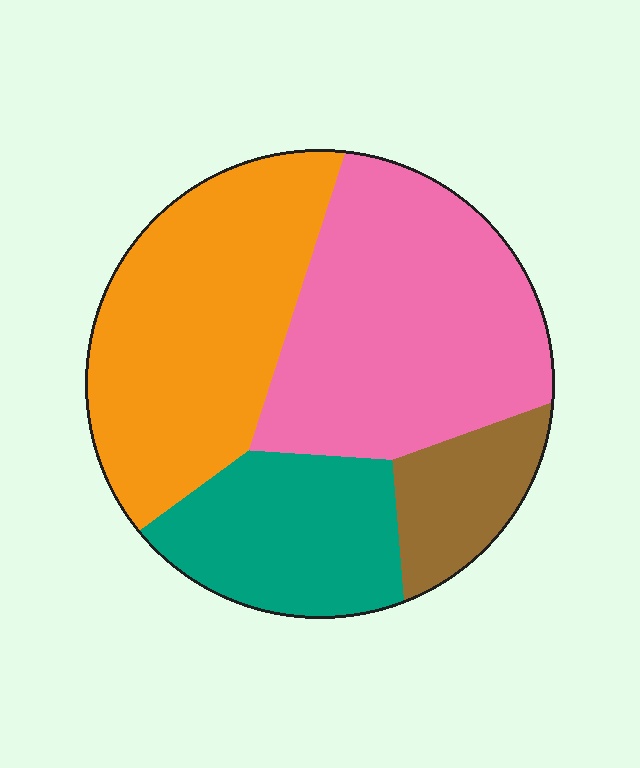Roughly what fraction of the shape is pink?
Pink covers around 35% of the shape.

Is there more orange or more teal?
Orange.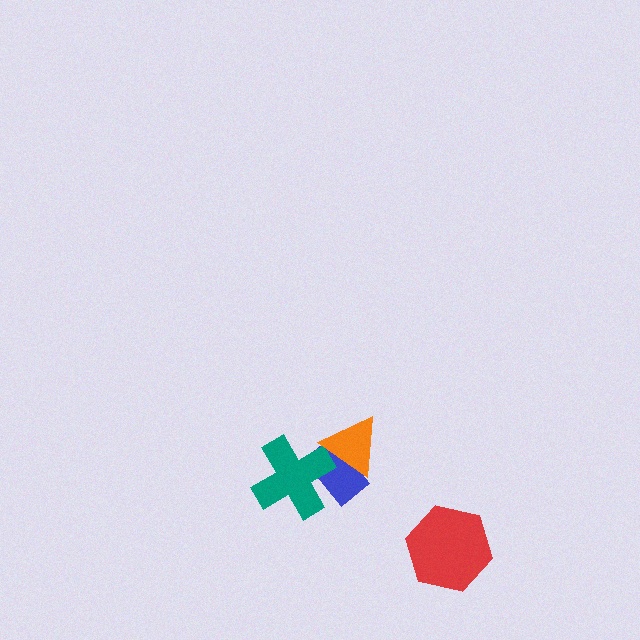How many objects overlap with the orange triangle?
2 objects overlap with the orange triangle.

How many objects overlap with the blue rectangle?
2 objects overlap with the blue rectangle.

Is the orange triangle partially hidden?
No, no other shape covers it.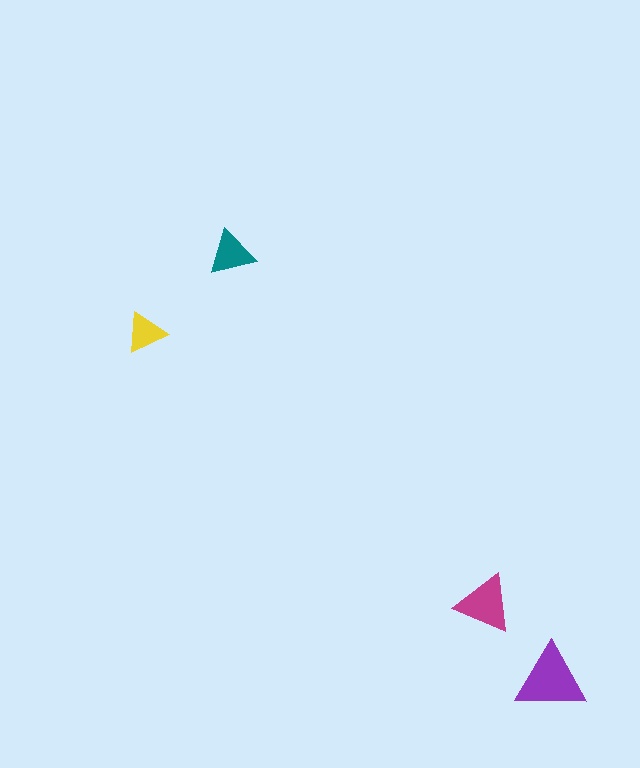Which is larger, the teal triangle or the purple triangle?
The purple one.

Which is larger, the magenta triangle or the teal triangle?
The magenta one.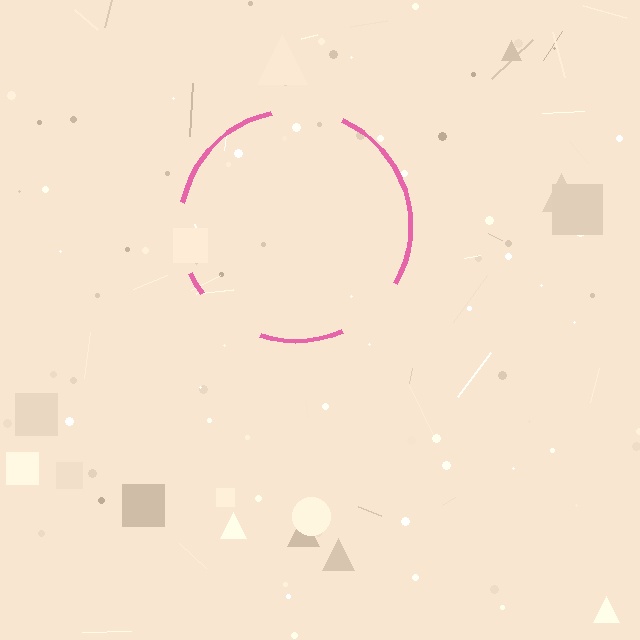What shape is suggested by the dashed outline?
The dashed outline suggests a circle.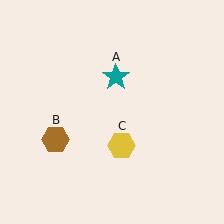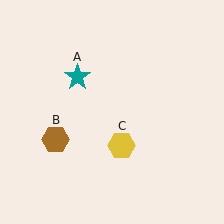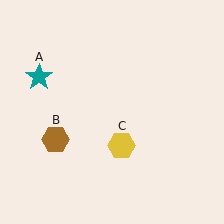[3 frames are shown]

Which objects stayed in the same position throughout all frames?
Brown hexagon (object B) and yellow hexagon (object C) remained stationary.